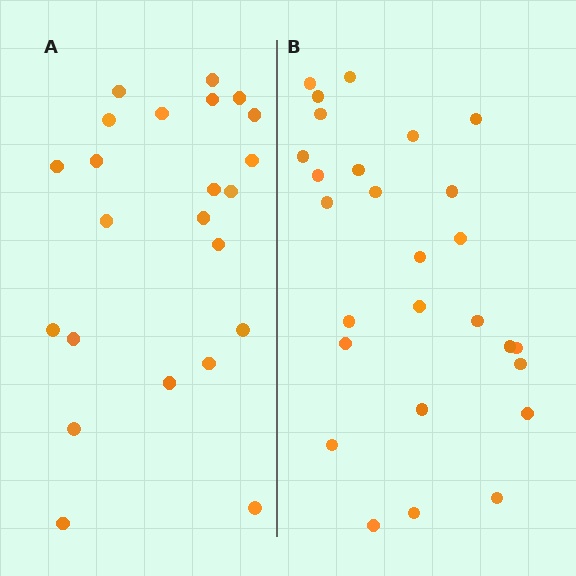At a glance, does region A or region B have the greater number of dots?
Region B (the right region) has more dots.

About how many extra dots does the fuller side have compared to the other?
Region B has about 4 more dots than region A.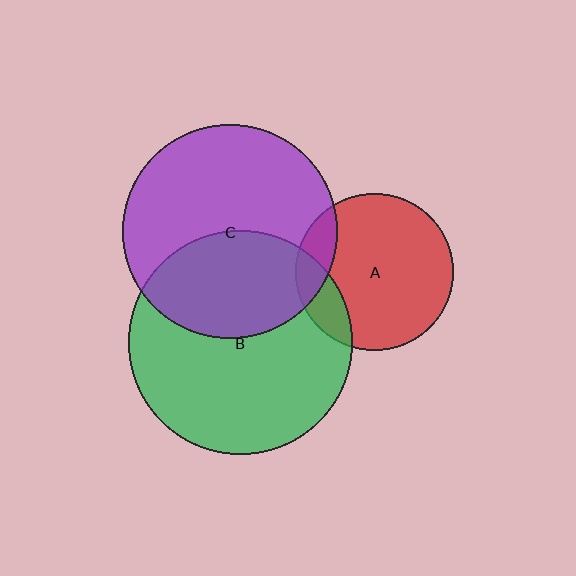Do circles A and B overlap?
Yes.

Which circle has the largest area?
Circle B (green).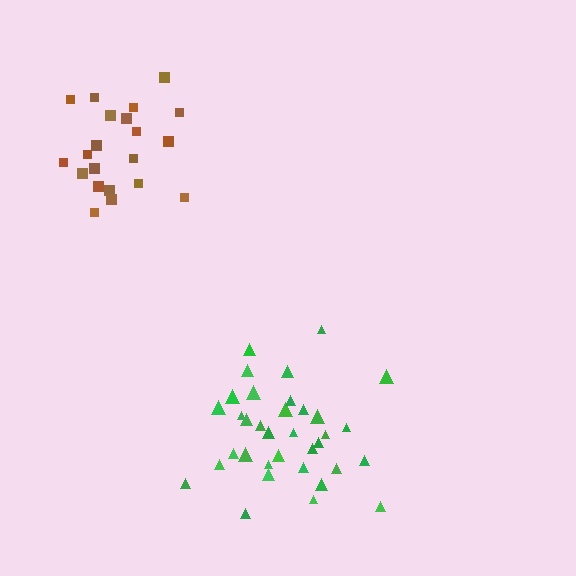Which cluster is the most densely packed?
Brown.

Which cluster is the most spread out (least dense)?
Green.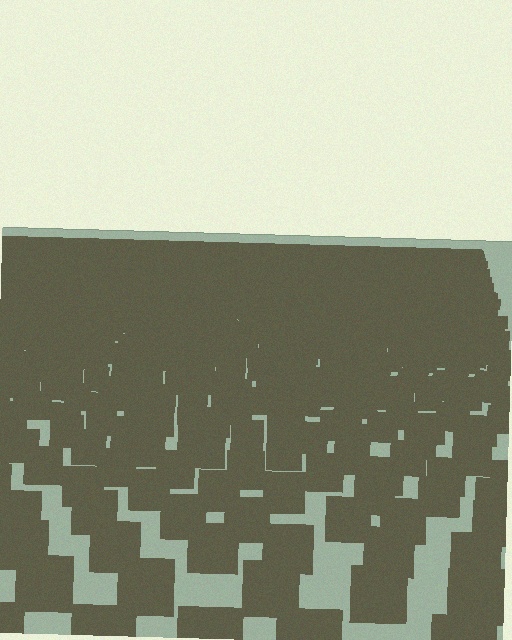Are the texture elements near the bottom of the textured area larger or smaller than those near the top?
Larger. Near the bottom, elements are closer to the viewer and appear at a bigger on-screen size.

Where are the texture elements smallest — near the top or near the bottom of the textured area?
Near the top.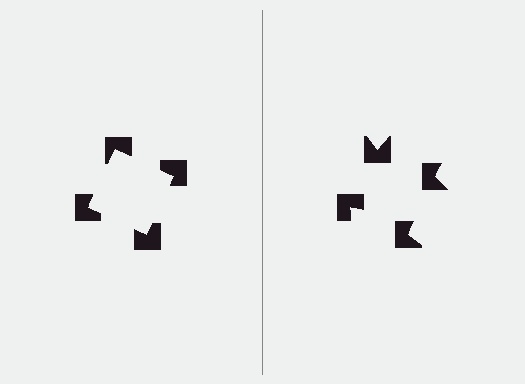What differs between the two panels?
The notched squares are positioned identically on both sides; only the wedge orientations differ. On the left they align to a square; on the right they are misaligned.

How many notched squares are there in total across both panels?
8 — 4 on each side.